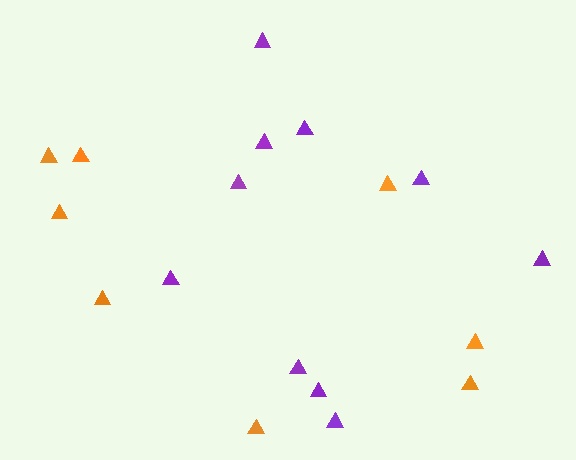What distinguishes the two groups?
There are 2 groups: one group of purple triangles (10) and one group of orange triangles (8).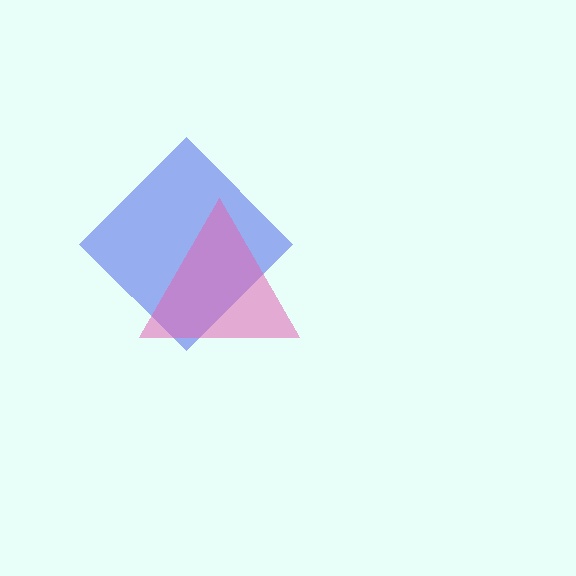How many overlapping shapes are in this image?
There are 2 overlapping shapes in the image.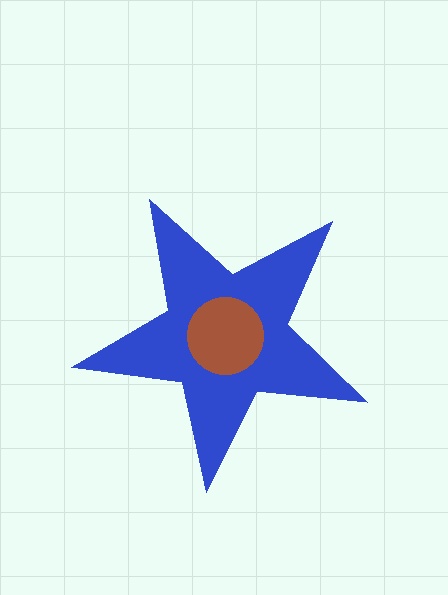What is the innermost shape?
The brown circle.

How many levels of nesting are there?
2.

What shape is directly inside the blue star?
The brown circle.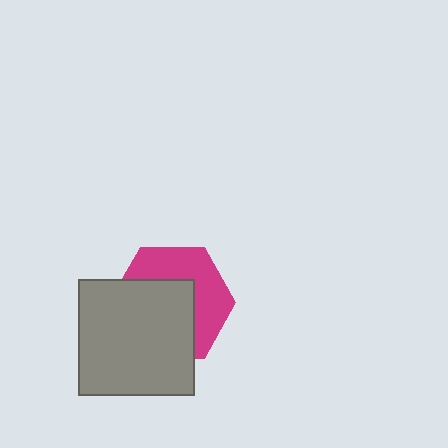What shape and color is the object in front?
The object in front is a gray square.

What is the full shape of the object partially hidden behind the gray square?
The partially hidden object is a magenta hexagon.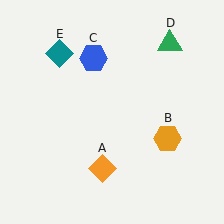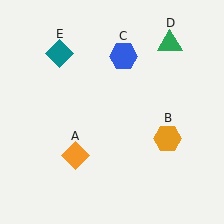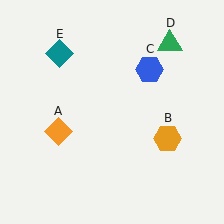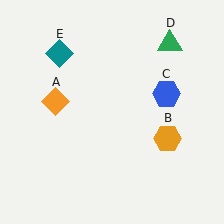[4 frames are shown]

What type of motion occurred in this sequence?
The orange diamond (object A), blue hexagon (object C) rotated clockwise around the center of the scene.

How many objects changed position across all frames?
2 objects changed position: orange diamond (object A), blue hexagon (object C).